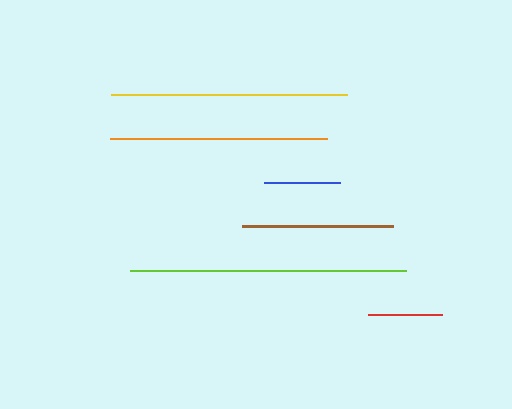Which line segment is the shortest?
The red line is the shortest at approximately 74 pixels.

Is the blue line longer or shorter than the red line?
The blue line is longer than the red line.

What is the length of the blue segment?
The blue segment is approximately 76 pixels long.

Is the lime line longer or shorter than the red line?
The lime line is longer than the red line.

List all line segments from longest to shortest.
From longest to shortest: lime, yellow, orange, brown, blue, red.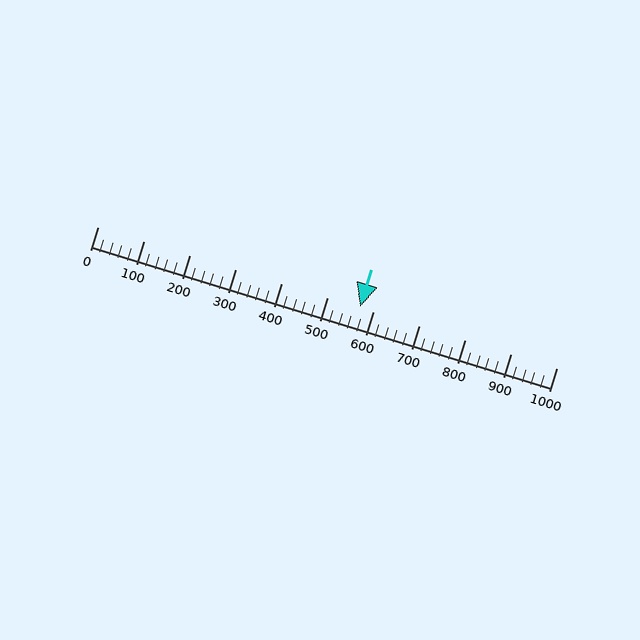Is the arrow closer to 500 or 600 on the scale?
The arrow is closer to 600.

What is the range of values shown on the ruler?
The ruler shows values from 0 to 1000.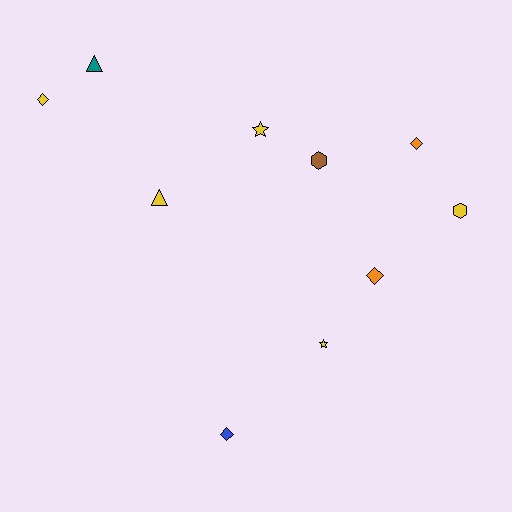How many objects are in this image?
There are 10 objects.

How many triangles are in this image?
There are 2 triangles.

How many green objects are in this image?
There are no green objects.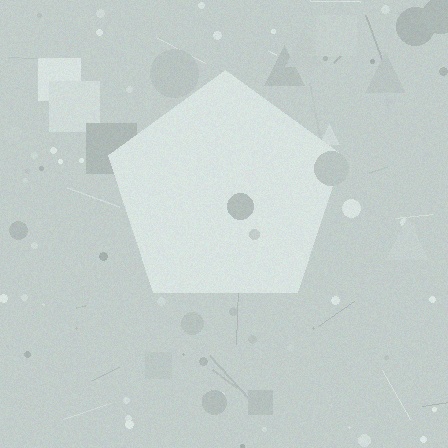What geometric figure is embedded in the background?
A pentagon is embedded in the background.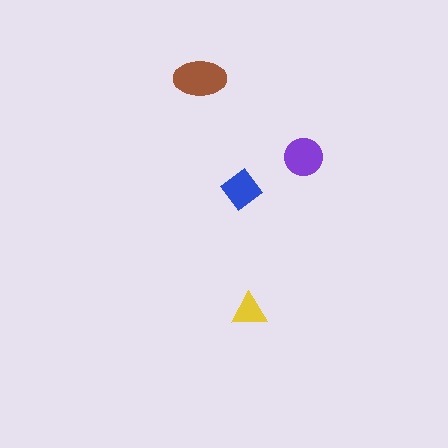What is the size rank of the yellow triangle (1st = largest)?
4th.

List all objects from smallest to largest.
The yellow triangle, the blue diamond, the purple circle, the brown ellipse.